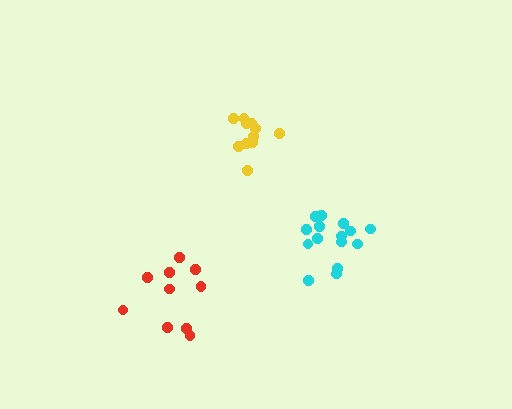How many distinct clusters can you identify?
There are 3 distinct clusters.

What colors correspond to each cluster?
The clusters are colored: cyan, yellow, red.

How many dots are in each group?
Group 1: 15 dots, Group 2: 11 dots, Group 3: 10 dots (36 total).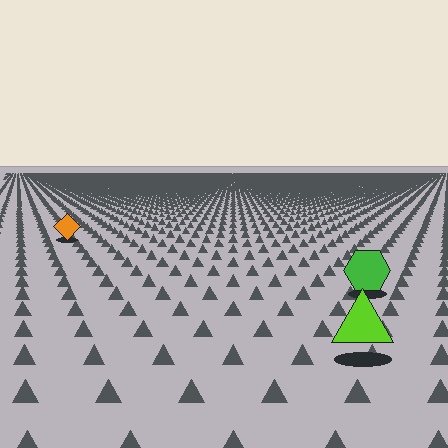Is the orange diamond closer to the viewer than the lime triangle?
No. The lime triangle is closer — you can tell from the texture gradient: the ground texture is coarser near it.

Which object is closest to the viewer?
The lime triangle is closest. The texture marks near it are larger and more spread out.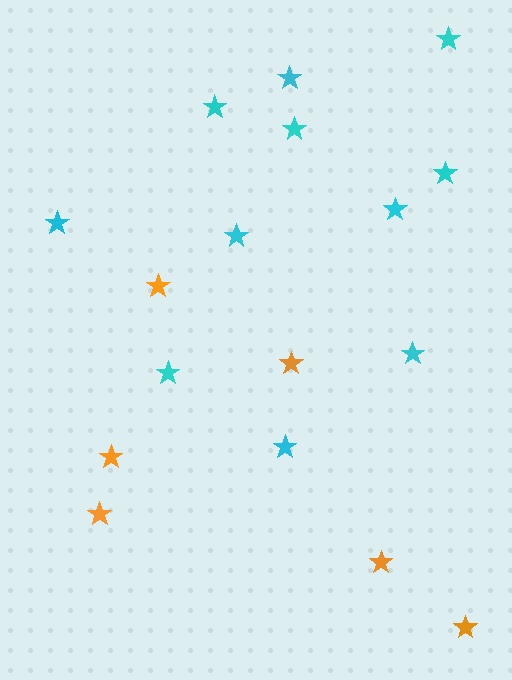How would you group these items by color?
There are 2 groups: one group of cyan stars (11) and one group of orange stars (6).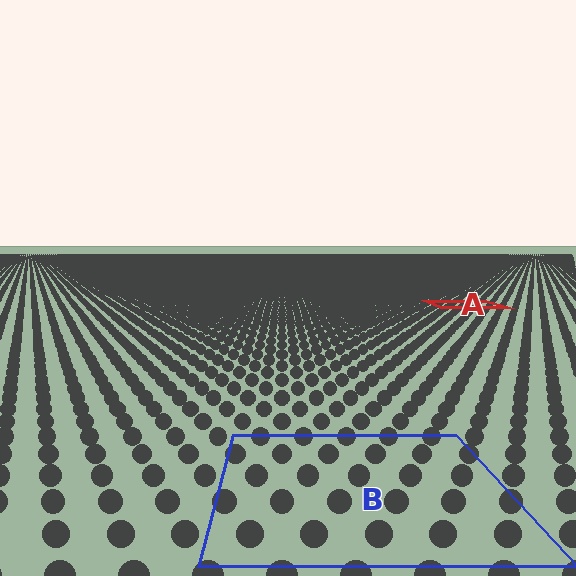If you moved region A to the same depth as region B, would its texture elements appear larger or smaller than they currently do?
They would appear larger. At a closer depth, the same texture elements are projected at a bigger on-screen size.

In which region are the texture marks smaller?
The texture marks are smaller in region A, because it is farther away.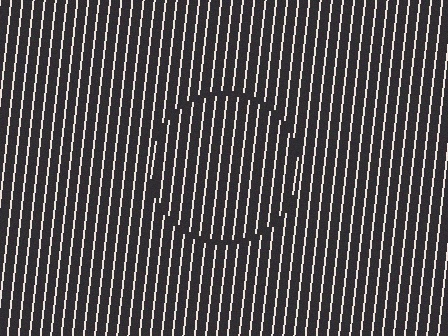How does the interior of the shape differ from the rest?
The interior of the shape contains the same grating, shifted by half a period — the contour is defined by the phase discontinuity where line-ends from the inner and outer gratings abut.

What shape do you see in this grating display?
An illusory circle. The interior of the shape contains the same grating, shifted by half a period — the contour is defined by the phase discontinuity where line-ends from the inner and outer gratings abut.